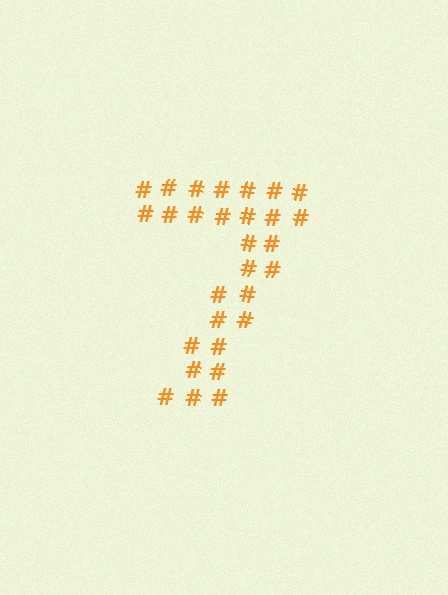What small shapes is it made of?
It is made of small hash symbols.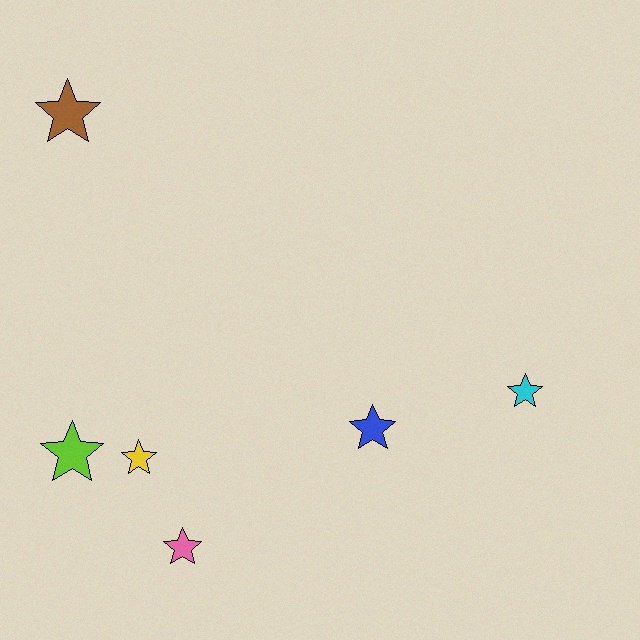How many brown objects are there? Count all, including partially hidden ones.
There is 1 brown object.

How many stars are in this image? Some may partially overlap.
There are 6 stars.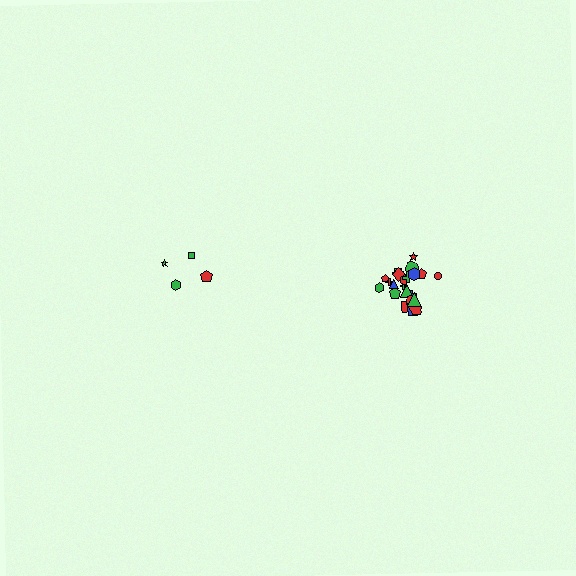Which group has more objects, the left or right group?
The right group.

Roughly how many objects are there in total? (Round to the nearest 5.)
Roughly 30 objects in total.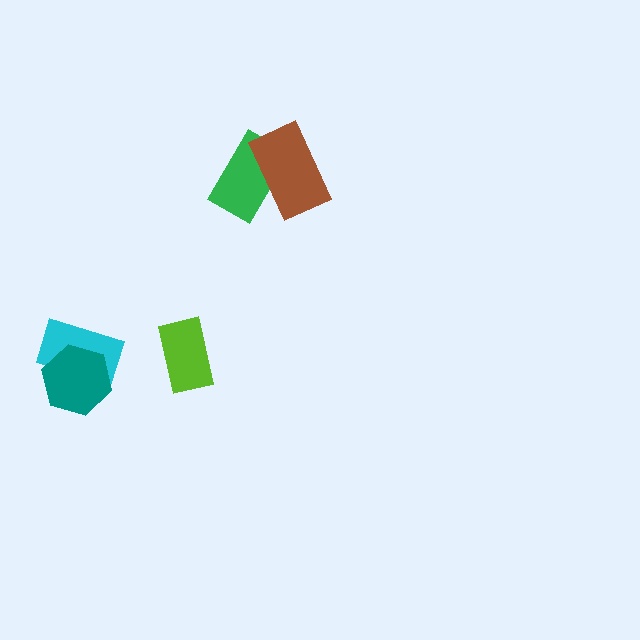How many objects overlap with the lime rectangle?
0 objects overlap with the lime rectangle.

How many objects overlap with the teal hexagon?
1 object overlaps with the teal hexagon.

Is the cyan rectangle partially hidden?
Yes, it is partially covered by another shape.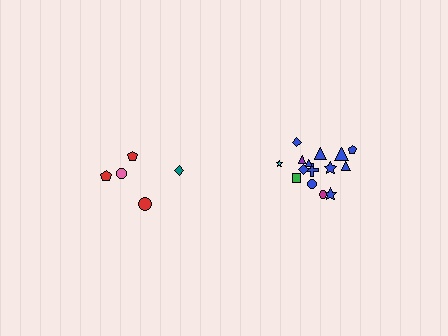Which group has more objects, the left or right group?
The right group.